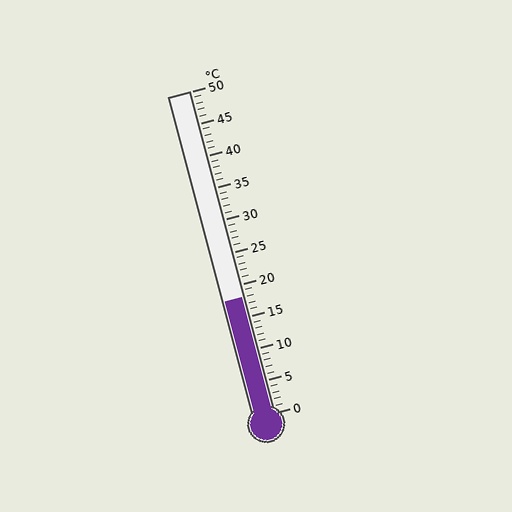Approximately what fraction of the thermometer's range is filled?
The thermometer is filled to approximately 35% of its range.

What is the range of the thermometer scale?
The thermometer scale ranges from 0°C to 50°C.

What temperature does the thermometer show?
The thermometer shows approximately 18°C.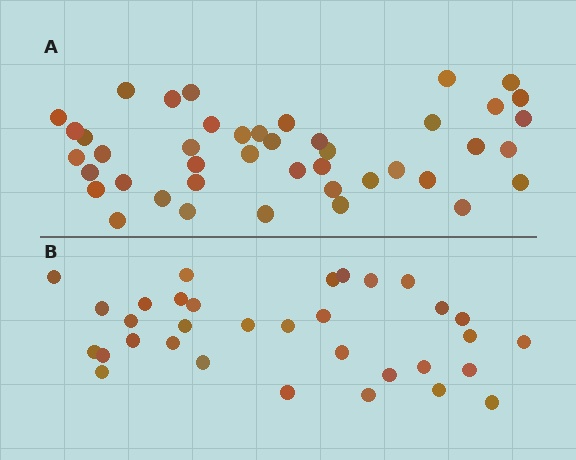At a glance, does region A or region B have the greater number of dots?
Region A (the top region) has more dots.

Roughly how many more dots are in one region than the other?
Region A has roughly 10 or so more dots than region B.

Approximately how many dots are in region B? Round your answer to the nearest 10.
About 30 dots. (The exact count is 33, which rounds to 30.)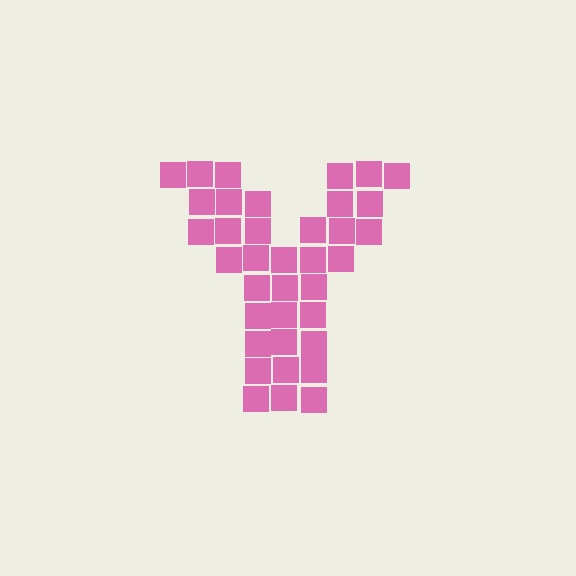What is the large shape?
The large shape is the letter Y.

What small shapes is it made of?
It is made of small squares.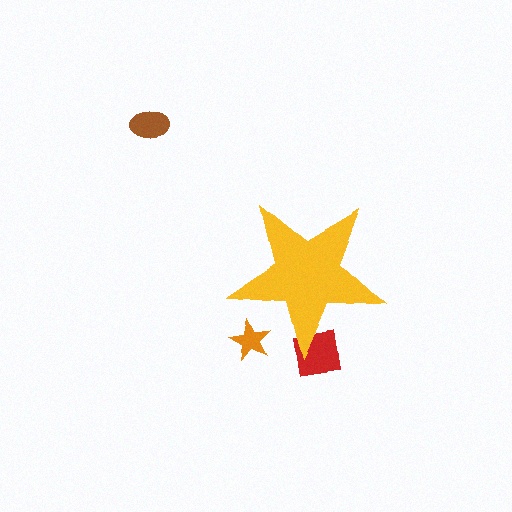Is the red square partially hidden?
Yes, the red square is partially hidden behind the yellow star.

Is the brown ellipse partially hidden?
No, the brown ellipse is fully visible.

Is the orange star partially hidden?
Yes, the orange star is partially hidden behind the yellow star.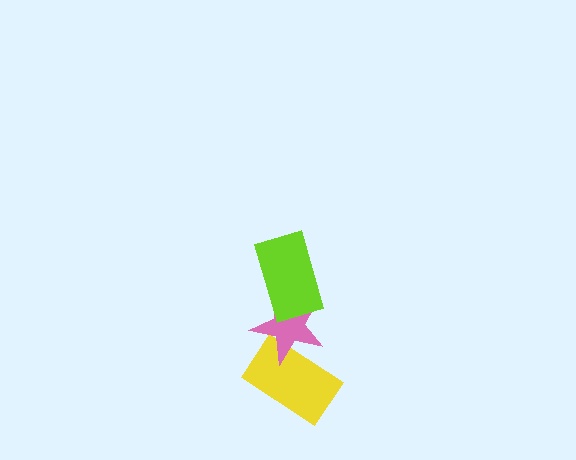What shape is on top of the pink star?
The lime rectangle is on top of the pink star.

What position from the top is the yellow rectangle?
The yellow rectangle is 3rd from the top.